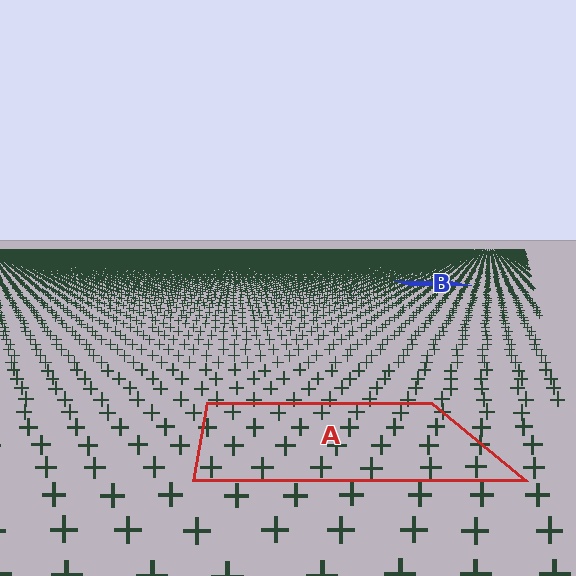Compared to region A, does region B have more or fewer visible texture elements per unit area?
Region B has more texture elements per unit area — they are packed more densely because it is farther away.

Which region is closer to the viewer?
Region A is closer. The texture elements there are larger and more spread out.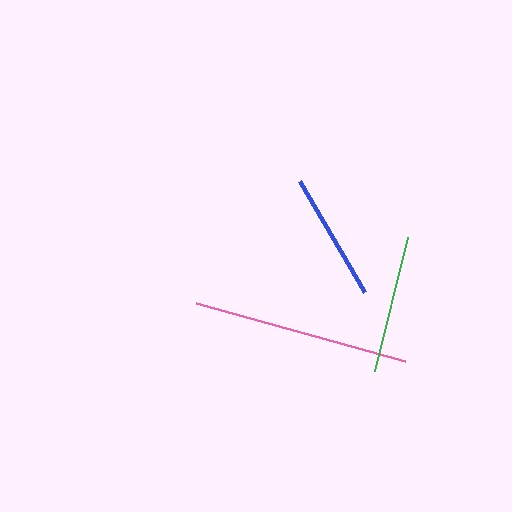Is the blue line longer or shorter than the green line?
The green line is longer than the blue line.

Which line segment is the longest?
The pink line is the longest at approximately 217 pixels.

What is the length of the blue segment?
The blue segment is approximately 128 pixels long.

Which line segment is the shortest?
The blue line is the shortest at approximately 128 pixels.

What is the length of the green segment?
The green segment is approximately 138 pixels long.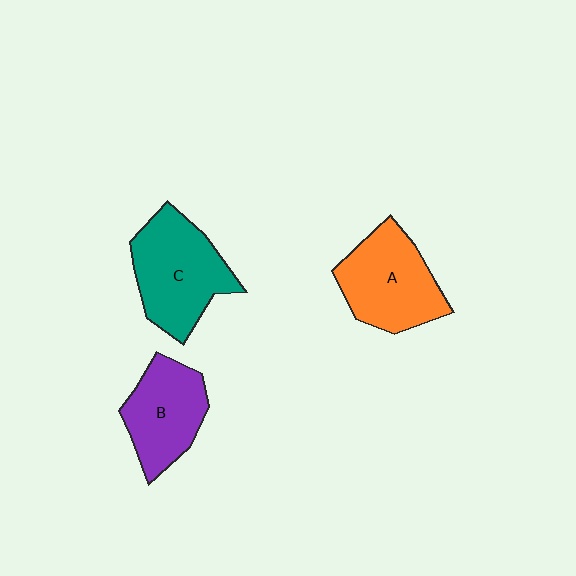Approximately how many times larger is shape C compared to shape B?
Approximately 1.3 times.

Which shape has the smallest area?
Shape B (purple).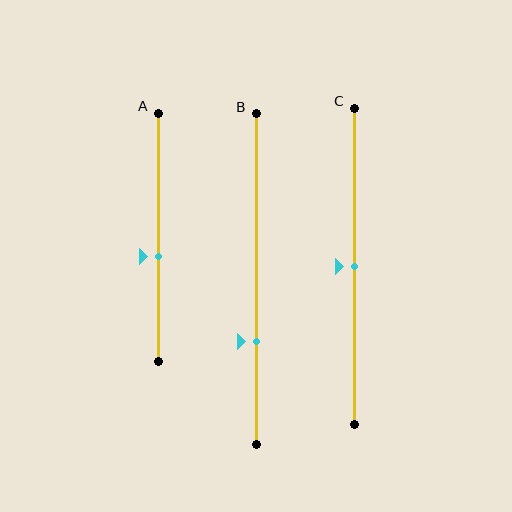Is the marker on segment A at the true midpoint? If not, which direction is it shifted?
No, the marker on segment A is shifted downward by about 8% of the segment length.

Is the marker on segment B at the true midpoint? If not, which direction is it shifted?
No, the marker on segment B is shifted downward by about 19% of the segment length.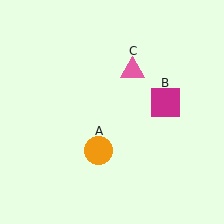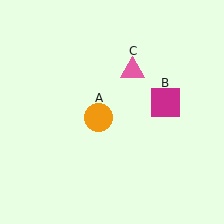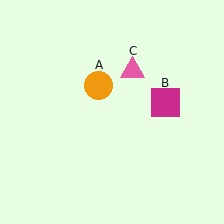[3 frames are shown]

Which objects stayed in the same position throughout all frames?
Magenta square (object B) and pink triangle (object C) remained stationary.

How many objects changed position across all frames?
1 object changed position: orange circle (object A).